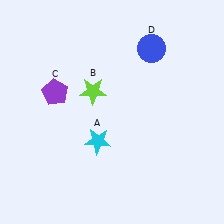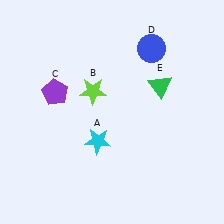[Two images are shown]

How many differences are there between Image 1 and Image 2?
There is 1 difference between the two images.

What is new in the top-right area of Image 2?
A green triangle (E) was added in the top-right area of Image 2.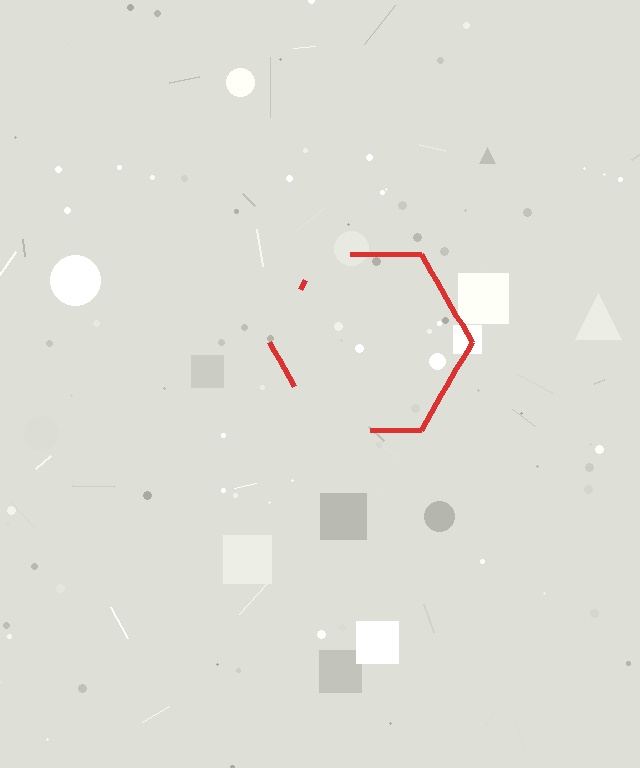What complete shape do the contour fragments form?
The contour fragments form a hexagon.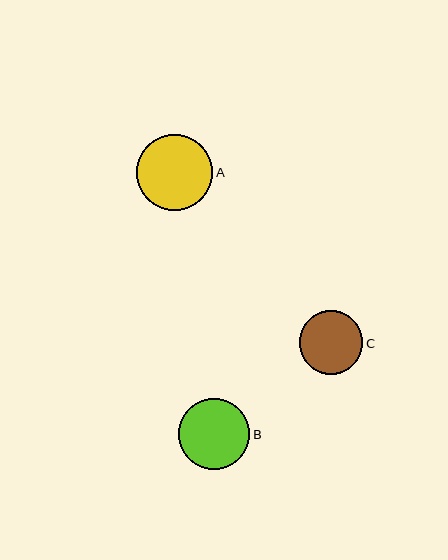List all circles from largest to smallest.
From largest to smallest: A, B, C.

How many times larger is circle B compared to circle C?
Circle B is approximately 1.1 times the size of circle C.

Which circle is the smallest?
Circle C is the smallest with a size of approximately 64 pixels.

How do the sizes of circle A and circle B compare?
Circle A and circle B are approximately the same size.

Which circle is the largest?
Circle A is the largest with a size of approximately 76 pixels.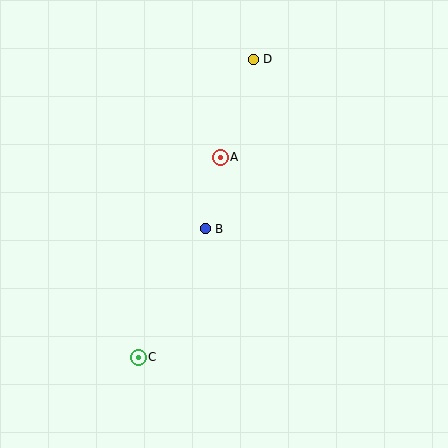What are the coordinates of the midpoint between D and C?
The midpoint between D and C is at (196, 208).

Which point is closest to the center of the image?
Point B at (205, 229) is closest to the center.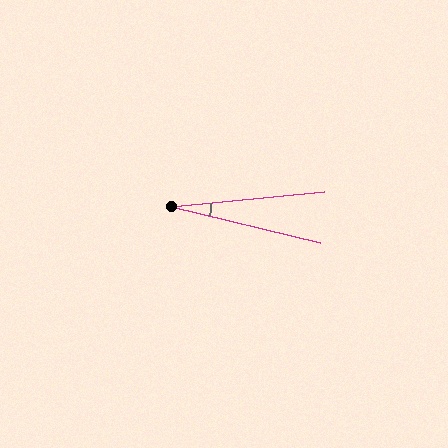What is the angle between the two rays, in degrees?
Approximately 19 degrees.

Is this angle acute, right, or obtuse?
It is acute.